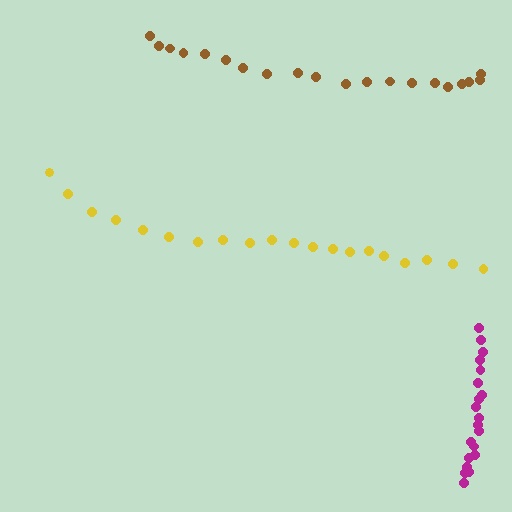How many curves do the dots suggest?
There are 3 distinct paths.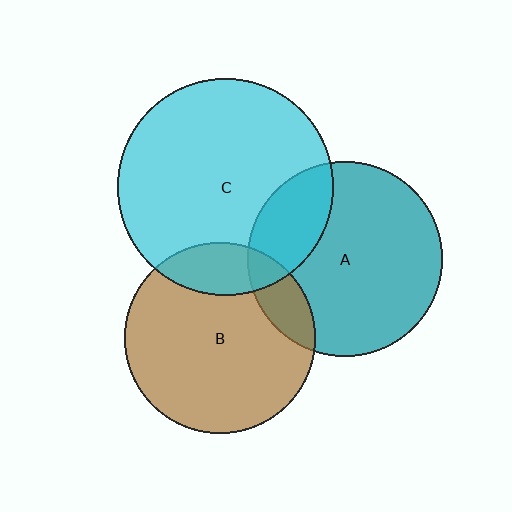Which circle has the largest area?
Circle C (cyan).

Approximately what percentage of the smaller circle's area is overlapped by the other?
Approximately 25%.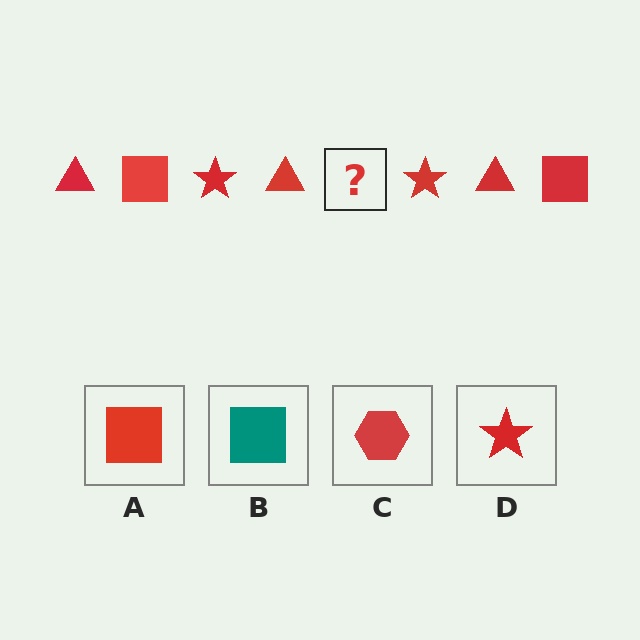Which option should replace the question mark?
Option A.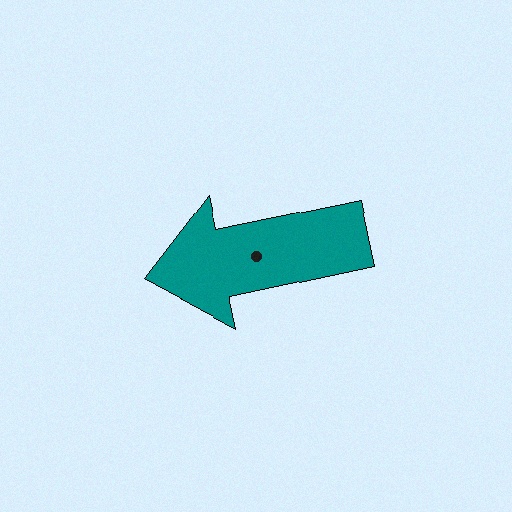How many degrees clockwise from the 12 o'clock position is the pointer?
Approximately 258 degrees.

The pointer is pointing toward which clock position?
Roughly 9 o'clock.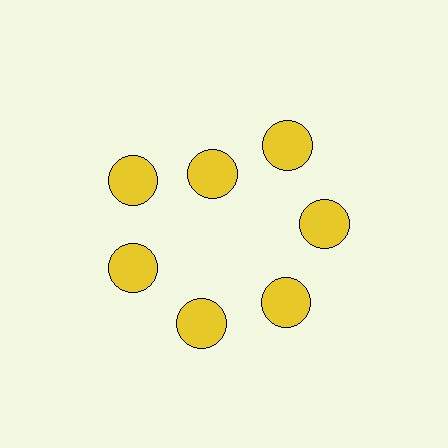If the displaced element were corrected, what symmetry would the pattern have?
It would have 7-fold rotational symmetry — the pattern would map onto itself every 51 degrees.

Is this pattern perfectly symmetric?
No. The 7 yellow circles are arranged in a ring, but one element near the 12 o'clock position is pulled inward toward the center, breaking the 7-fold rotational symmetry.